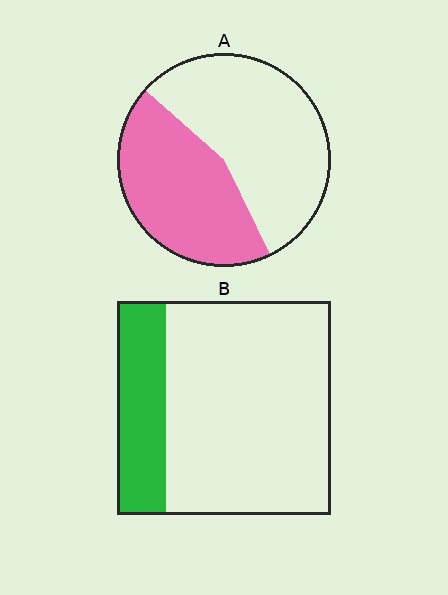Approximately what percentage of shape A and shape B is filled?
A is approximately 45% and B is approximately 25%.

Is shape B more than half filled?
No.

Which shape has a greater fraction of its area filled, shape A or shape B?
Shape A.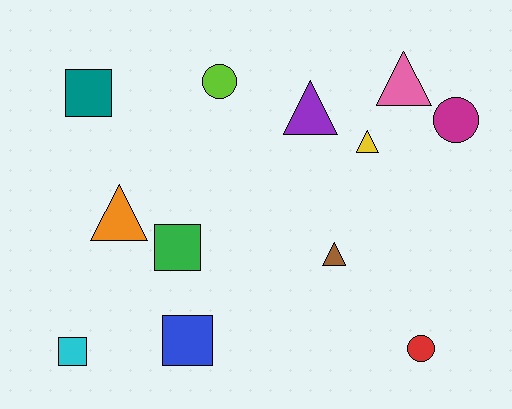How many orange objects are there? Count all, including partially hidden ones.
There is 1 orange object.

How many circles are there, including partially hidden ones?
There are 3 circles.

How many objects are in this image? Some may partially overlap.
There are 12 objects.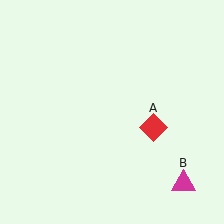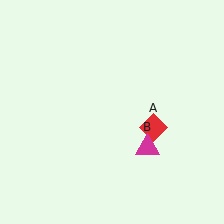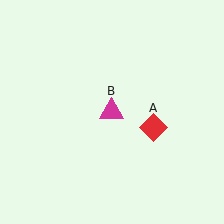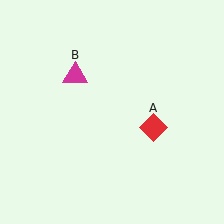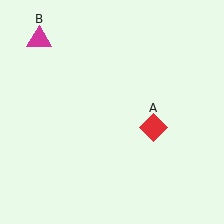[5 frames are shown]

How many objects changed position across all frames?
1 object changed position: magenta triangle (object B).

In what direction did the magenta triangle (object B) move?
The magenta triangle (object B) moved up and to the left.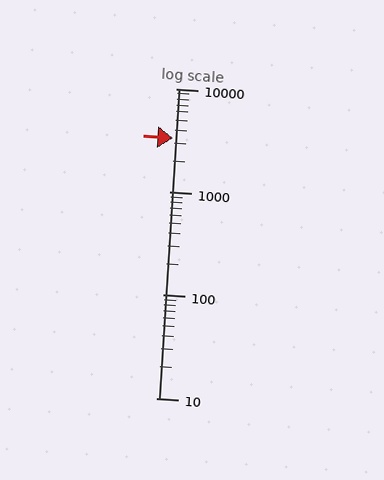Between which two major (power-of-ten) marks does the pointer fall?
The pointer is between 1000 and 10000.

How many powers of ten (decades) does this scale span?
The scale spans 3 decades, from 10 to 10000.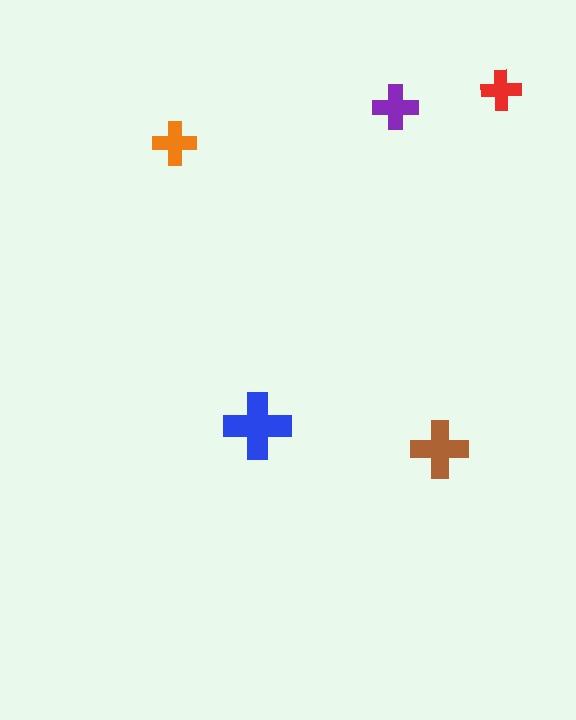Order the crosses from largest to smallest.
the blue one, the brown one, the purple one, the orange one, the red one.